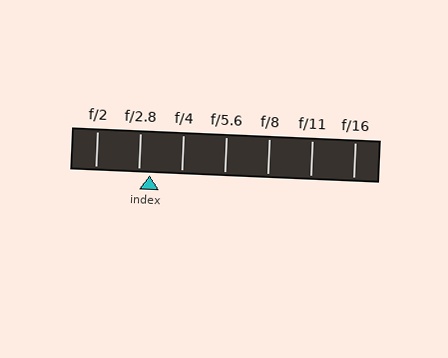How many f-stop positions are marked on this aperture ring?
There are 7 f-stop positions marked.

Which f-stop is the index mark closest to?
The index mark is closest to f/2.8.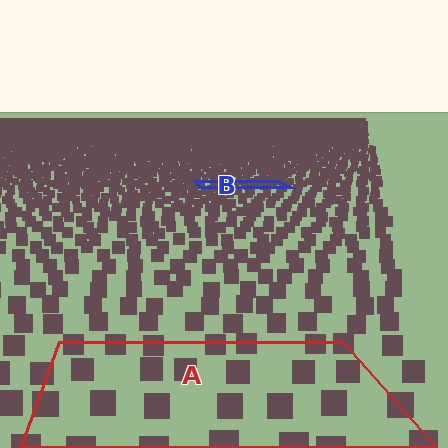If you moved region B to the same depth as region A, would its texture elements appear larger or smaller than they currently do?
They would appear larger. At a closer depth, the same texture elements are projected at a bigger on-screen size.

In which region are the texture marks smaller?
The texture marks are smaller in region B, because it is farther away.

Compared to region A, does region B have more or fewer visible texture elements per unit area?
Region B has more texture elements per unit area — they are packed more densely because it is farther away.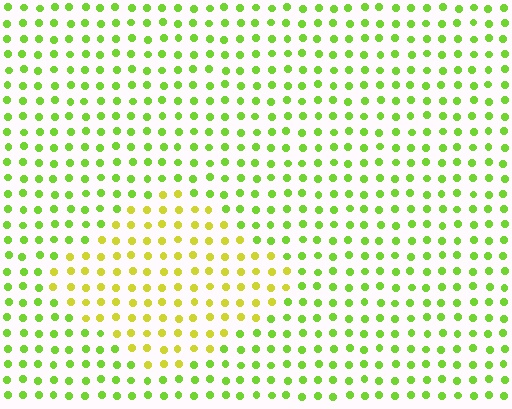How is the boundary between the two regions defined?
The boundary is defined purely by a slight shift in hue (about 34 degrees). Spacing, size, and orientation are identical on both sides.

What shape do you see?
I see a diamond.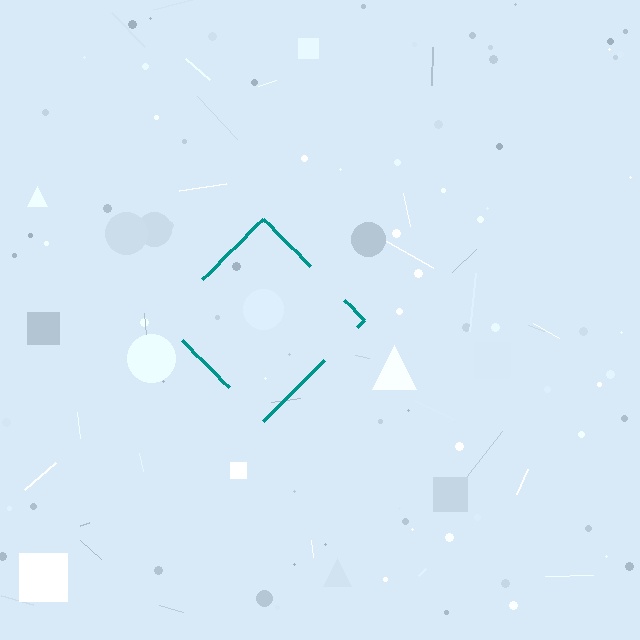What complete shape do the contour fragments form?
The contour fragments form a diamond.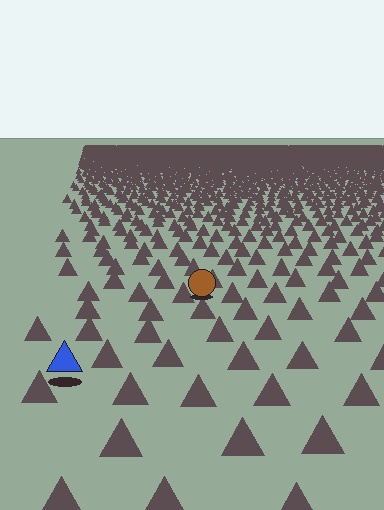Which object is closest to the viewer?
The blue triangle is closest. The texture marks near it are larger and more spread out.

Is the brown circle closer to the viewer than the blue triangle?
No. The blue triangle is closer — you can tell from the texture gradient: the ground texture is coarser near it.